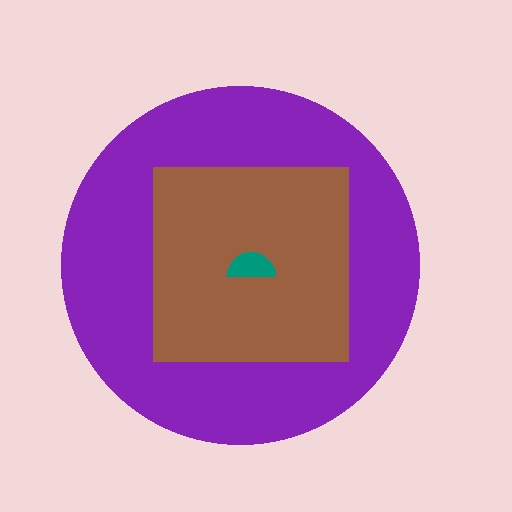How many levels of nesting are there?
3.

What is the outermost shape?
The purple circle.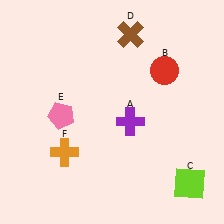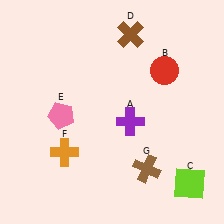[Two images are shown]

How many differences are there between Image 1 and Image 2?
There is 1 difference between the two images.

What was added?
A brown cross (G) was added in Image 2.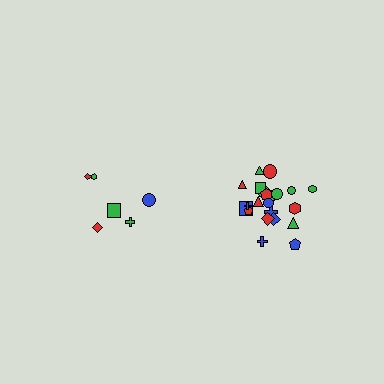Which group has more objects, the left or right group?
The right group.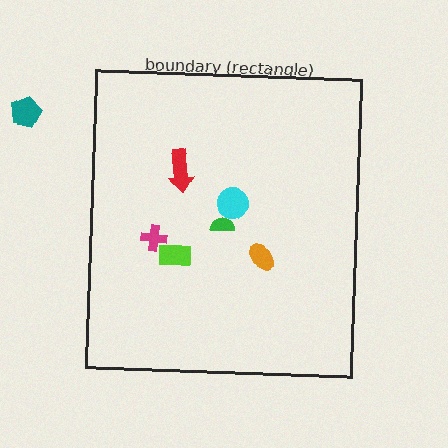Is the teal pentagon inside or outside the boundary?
Outside.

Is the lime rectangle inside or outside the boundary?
Inside.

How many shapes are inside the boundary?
6 inside, 1 outside.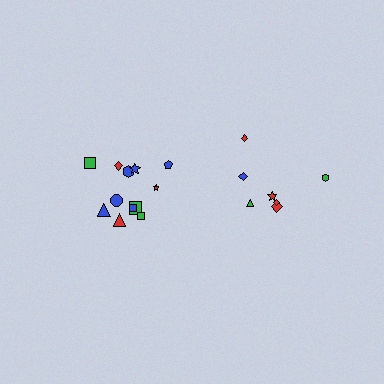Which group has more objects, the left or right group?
The left group.